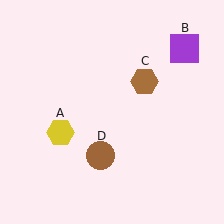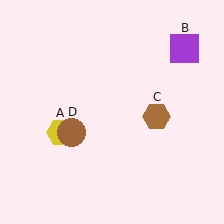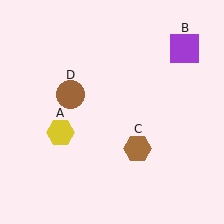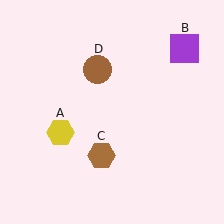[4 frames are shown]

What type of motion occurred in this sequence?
The brown hexagon (object C), brown circle (object D) rotated clockwise around the center of the scene.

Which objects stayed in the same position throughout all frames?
Yellow hexagon (object A) and purple square (object B) remained stationary.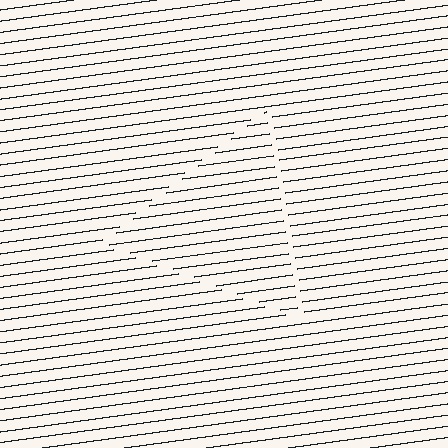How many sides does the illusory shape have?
3 sides — the line-ends trace a triangle.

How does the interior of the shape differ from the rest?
The interior of the shape contains the same grating, shifted by half a period — the contour is defined by the phase discontinuity where line-ends from the inner and outer gratings abut.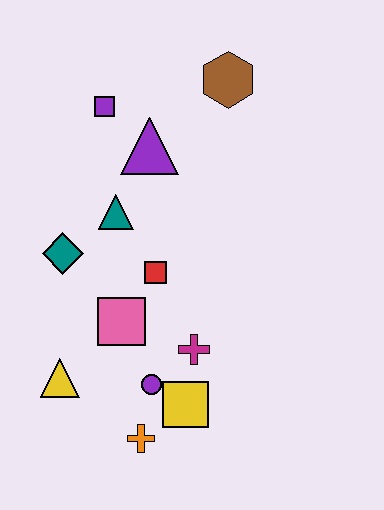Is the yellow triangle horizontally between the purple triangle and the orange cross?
No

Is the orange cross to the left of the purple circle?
Yes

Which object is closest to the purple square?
The purple triangle is closest to the purple square.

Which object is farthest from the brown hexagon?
The orange cross is farthest from the brown hexagon.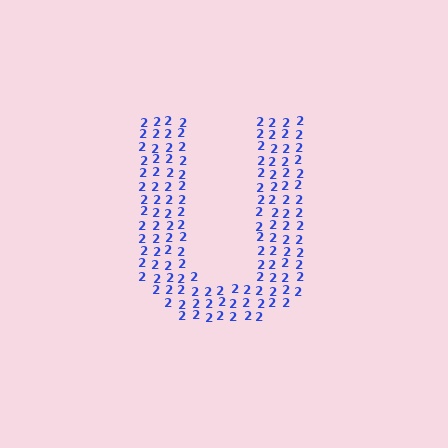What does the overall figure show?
The overall figure shows the letter U.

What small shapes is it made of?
It is made of small digit 2's.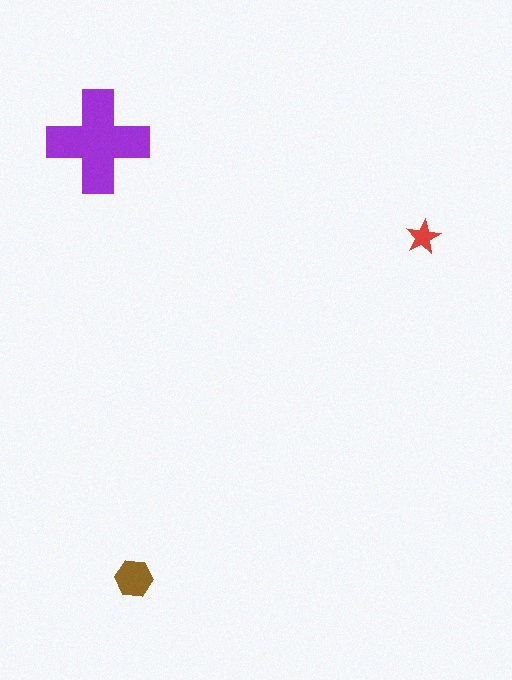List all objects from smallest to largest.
The red star, the brown hexagon, the purple cross.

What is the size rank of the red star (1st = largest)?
3rd.